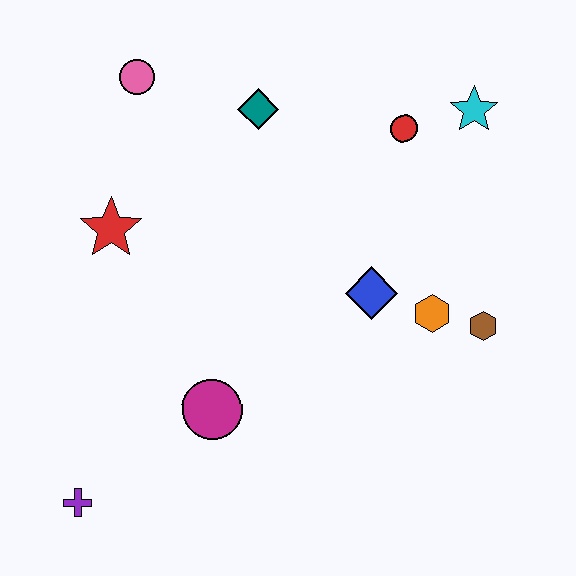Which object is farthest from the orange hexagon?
The purple cross is farthest from the orange hexagon.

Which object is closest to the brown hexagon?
The orange hexagon is closest to the brown hexagon.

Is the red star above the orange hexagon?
Yes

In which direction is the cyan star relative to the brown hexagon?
The cyan star is above the brown hexagon.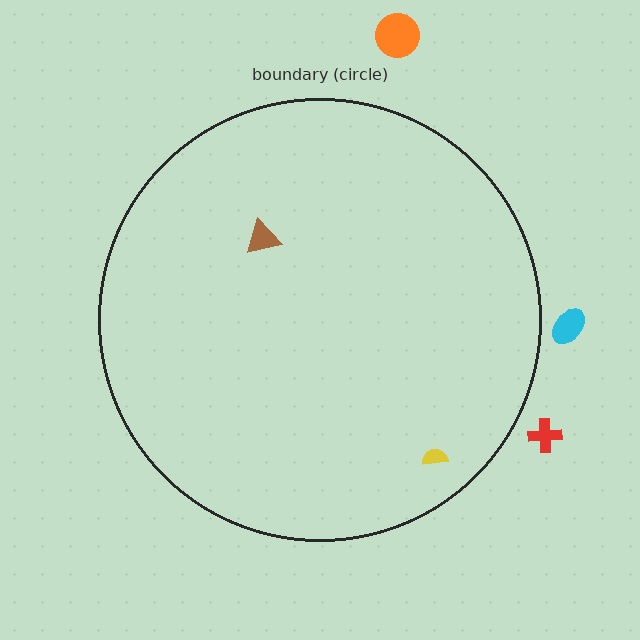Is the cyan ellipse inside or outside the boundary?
Outside.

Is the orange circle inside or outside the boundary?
Outside.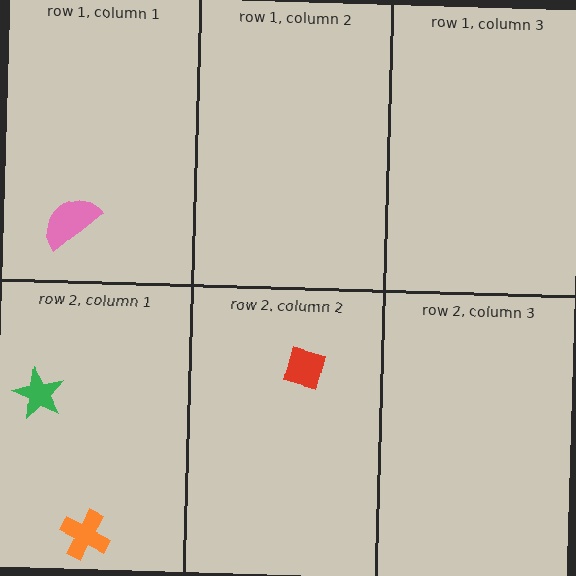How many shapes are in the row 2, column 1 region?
2.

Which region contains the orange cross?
The row 2, column 1 region.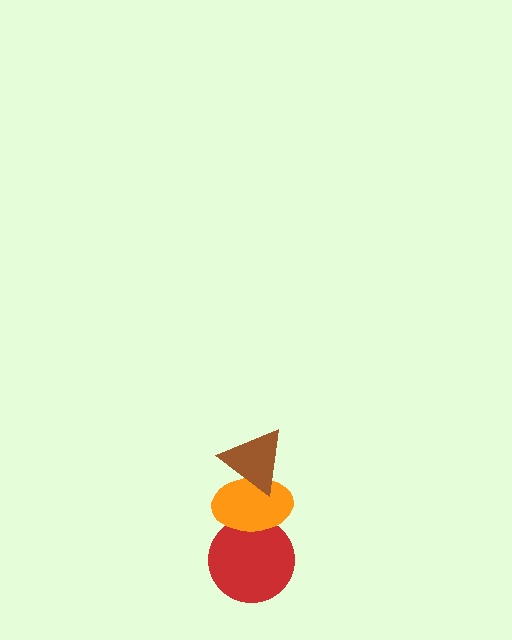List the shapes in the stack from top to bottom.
From top to bottom: the brown triangle, the orange ellipse, the red circle.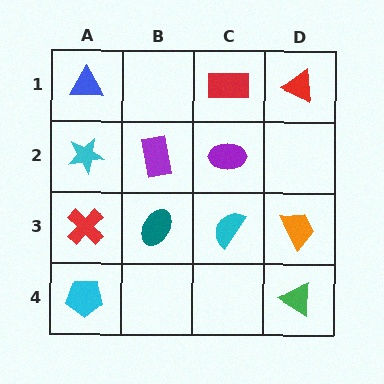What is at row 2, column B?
A purple rectangle.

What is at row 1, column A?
A blue triangle.